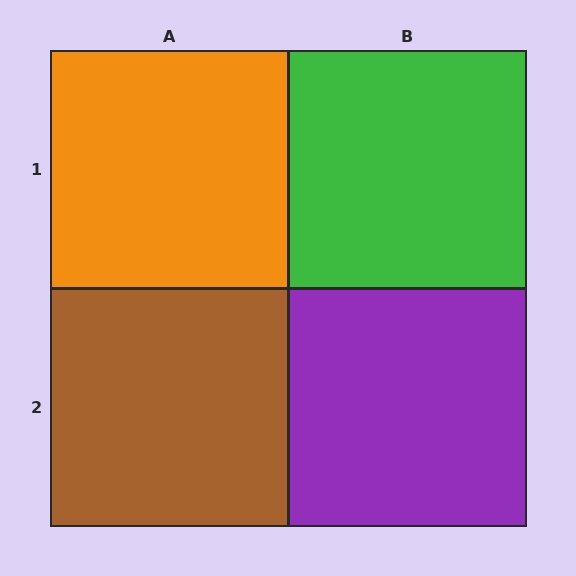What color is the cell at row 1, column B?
Green.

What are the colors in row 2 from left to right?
Brown, purple.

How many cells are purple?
1 cell is purple.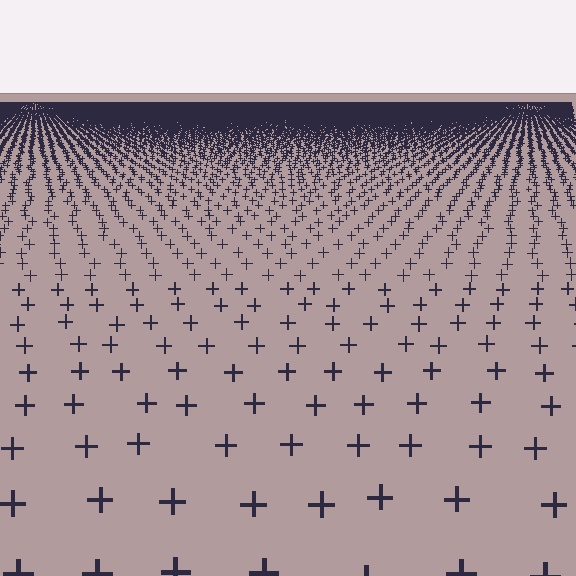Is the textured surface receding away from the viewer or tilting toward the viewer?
The surface is receding away from the viewer. Texture elements get smaller and denser toward the top.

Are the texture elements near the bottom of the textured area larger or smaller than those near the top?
Larger. Near the bottom, elements are closer to the viewer and appear at a bigger on-screen size.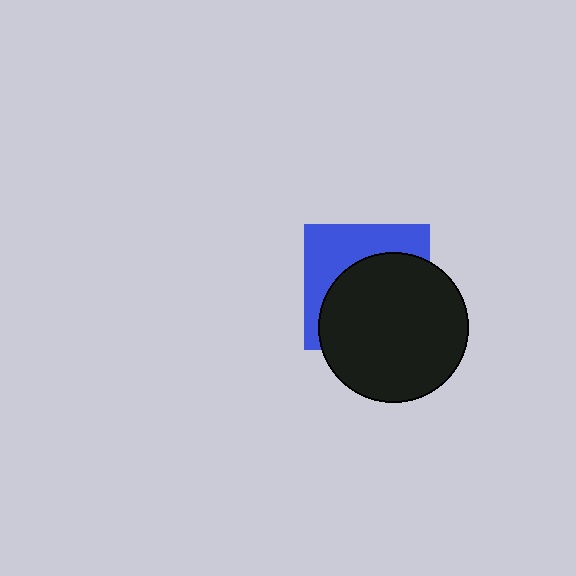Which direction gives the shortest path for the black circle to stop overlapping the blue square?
Moving toward the lower-right gives the shortest separation.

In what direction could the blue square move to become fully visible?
The blue square could move toward the upper-left. That would shift it out from behind the black circle entirely.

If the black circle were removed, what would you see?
You would see the complete blue square.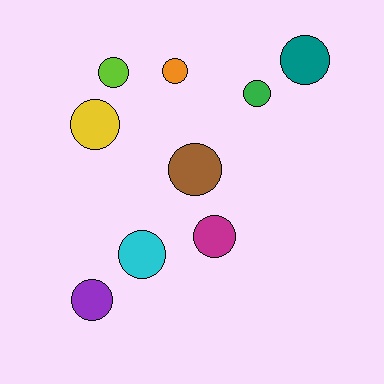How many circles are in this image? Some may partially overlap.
There are 9 circles.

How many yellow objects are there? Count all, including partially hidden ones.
There is 1 yellow object.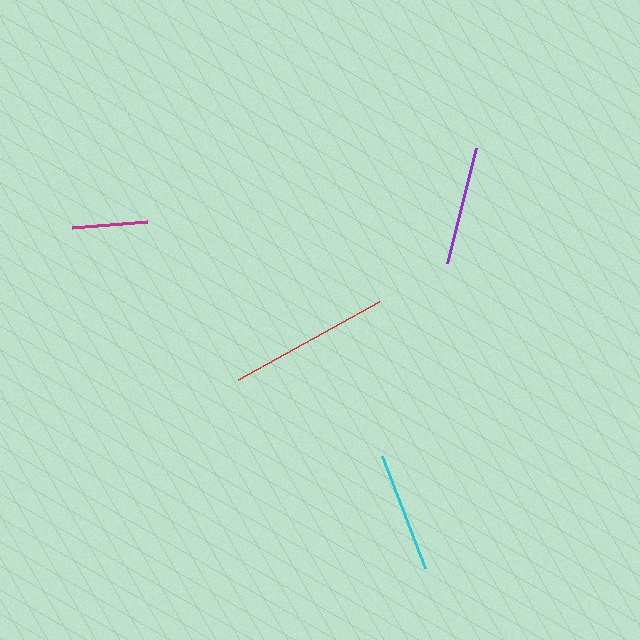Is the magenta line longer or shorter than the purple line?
The purple line is longer than the magenta line.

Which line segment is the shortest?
The magenta line is the shortest at approximately 76 pixels.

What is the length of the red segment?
The red segment is approximately 161 pixels long.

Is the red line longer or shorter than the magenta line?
The red line is longer than the magenta line.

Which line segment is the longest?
The red line is the longest at approximately 161 pixels.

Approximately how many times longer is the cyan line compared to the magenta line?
The cyan line is approximately 1.6 times the length of the magenta line.